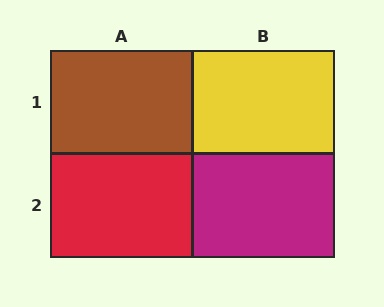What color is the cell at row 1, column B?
Yellow.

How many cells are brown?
1 cell is brown.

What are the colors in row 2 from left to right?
Red, magenta.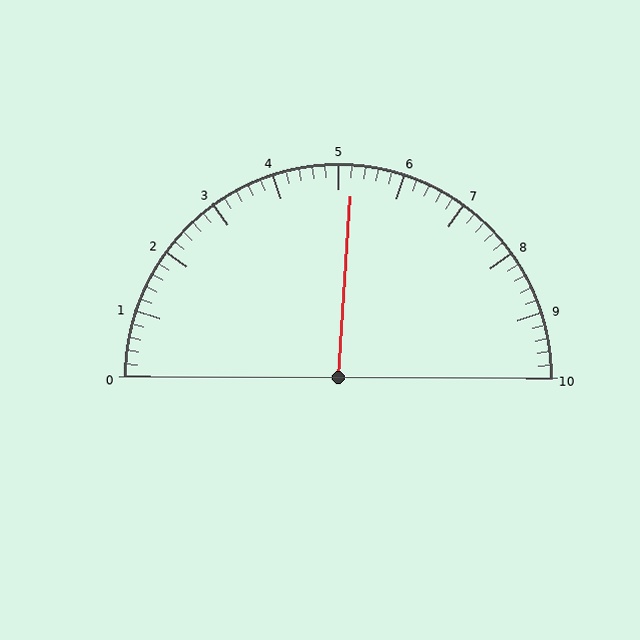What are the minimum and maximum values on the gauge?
The gauge ranges from 0 to 10.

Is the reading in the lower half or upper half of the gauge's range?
The reading is in the upper half of the range (0 to 10).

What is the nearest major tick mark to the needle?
The nearest major tick mark is 5.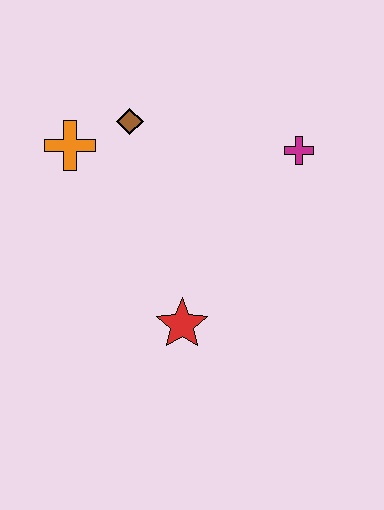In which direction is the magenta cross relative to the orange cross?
The magenta cross is to the right of the orange cross.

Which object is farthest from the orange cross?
The magenta cross is farthest from the orange cross.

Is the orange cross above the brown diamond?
No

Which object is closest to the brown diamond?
The orange cross is closest to the brown diamond.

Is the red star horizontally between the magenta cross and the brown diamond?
Yes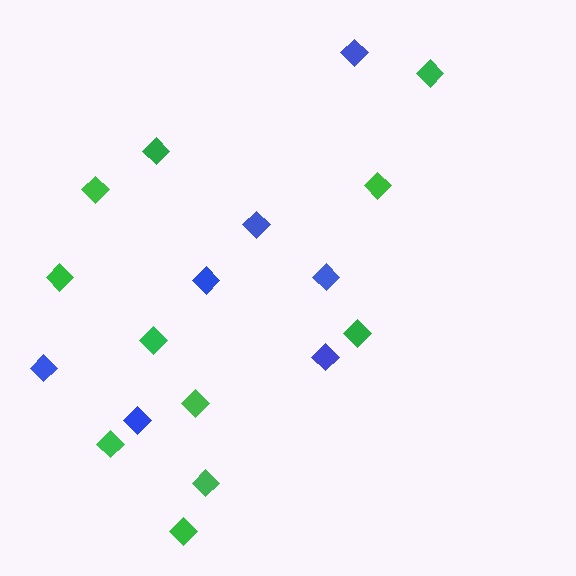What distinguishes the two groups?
There are 2 groups: one group of green diamonds (11) and one group of blue diamonds (7).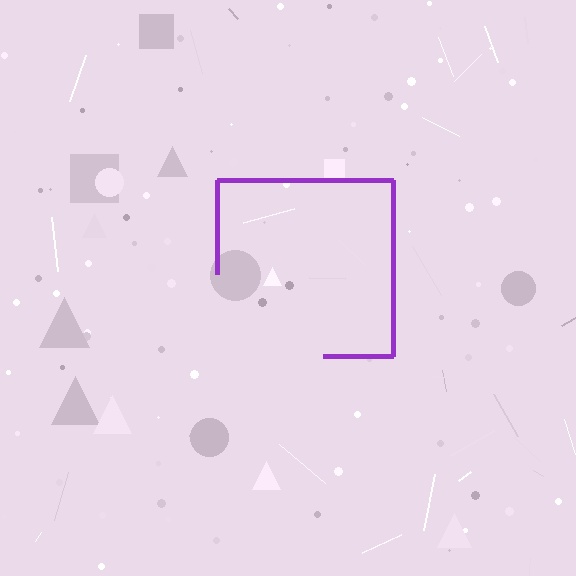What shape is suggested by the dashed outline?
The dashed outline suggests a square.